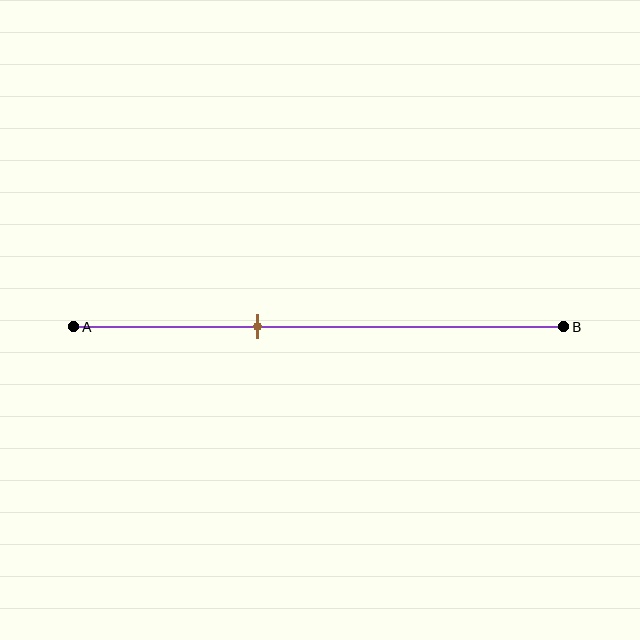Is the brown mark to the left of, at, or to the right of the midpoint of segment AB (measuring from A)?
The brown mark is to the left of the midpoint of segment AB.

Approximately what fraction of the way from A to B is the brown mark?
The brown mark is approximately 40% of the way from A to B.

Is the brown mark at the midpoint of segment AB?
No, the mark is at about 40% from A, not at the 50% midpoint.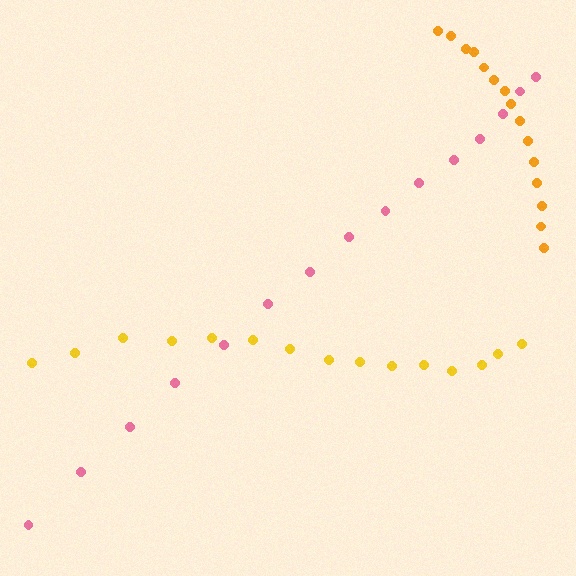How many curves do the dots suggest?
There are 3 distinct paths.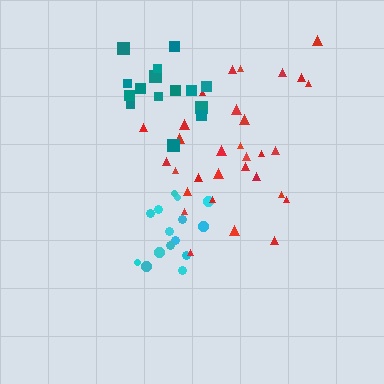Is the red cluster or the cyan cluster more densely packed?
Cyan.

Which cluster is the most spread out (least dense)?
Red.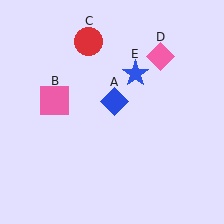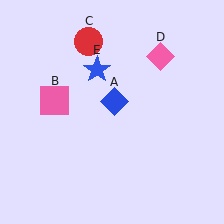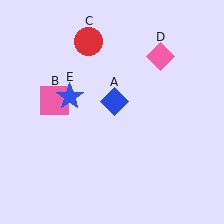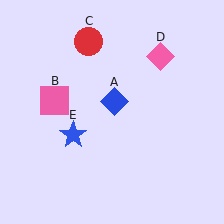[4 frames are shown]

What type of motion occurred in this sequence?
The blue star (object E) rotated counterclockwise around the center of the scene.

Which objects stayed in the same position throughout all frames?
Blue diamond (object A) and pink square (object B) and red circle (object C) and pink diamond (object D) remained stationary.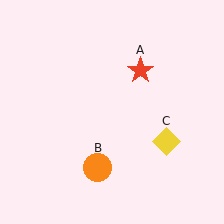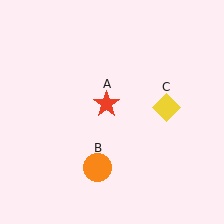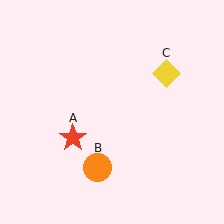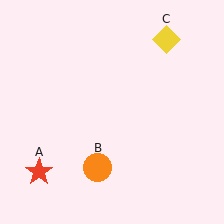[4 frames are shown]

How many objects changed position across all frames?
2 objects changed position: red star (object A), yellow diamond (object C).